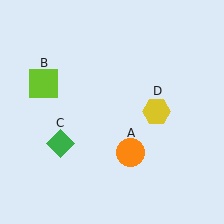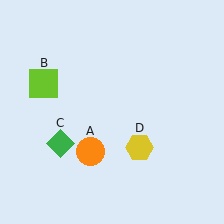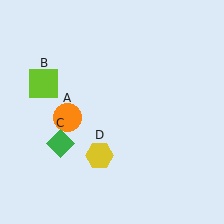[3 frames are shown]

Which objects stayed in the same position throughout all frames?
Lime square (object B) and green diamond (object C) remained stationary.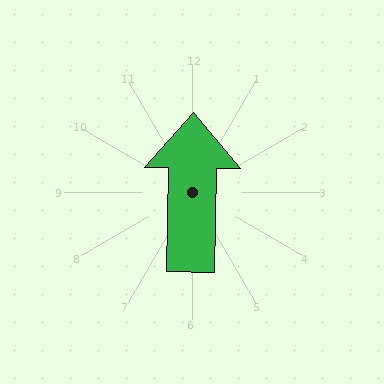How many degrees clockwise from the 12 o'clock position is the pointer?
Approximately 1 degrees.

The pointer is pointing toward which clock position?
Roughly 12 o'clock.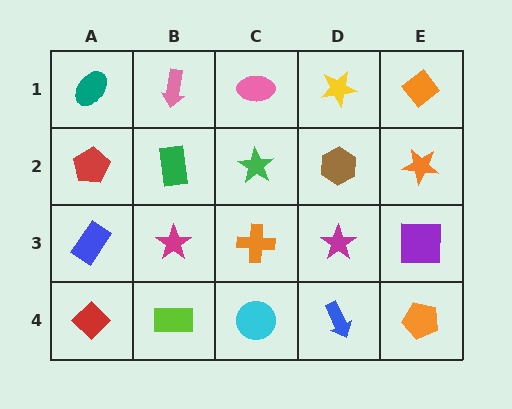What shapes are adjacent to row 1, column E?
An orange star (row 2, column E), a yellow star (row 1, column D).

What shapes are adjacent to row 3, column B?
A green rectangle (row 2, column B), a lime rectangle (row 4, column B), a blue rectangle (row 3, column A), an orange cross (row 3, column C).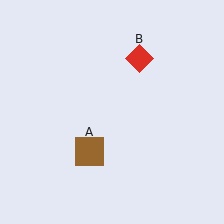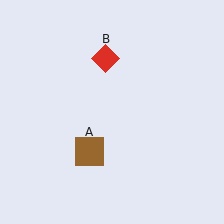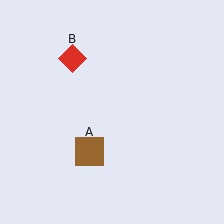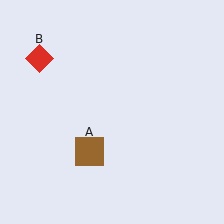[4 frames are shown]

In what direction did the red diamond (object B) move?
The red diamond (object B) moved left.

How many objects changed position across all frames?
1 object changed position: red diamond (object B).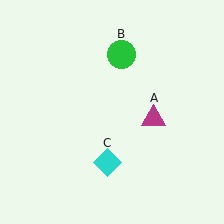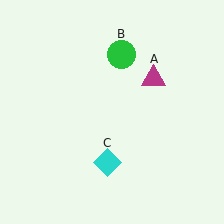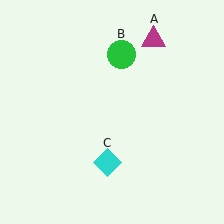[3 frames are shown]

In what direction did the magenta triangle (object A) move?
The magenta triangle (object A) moved up.